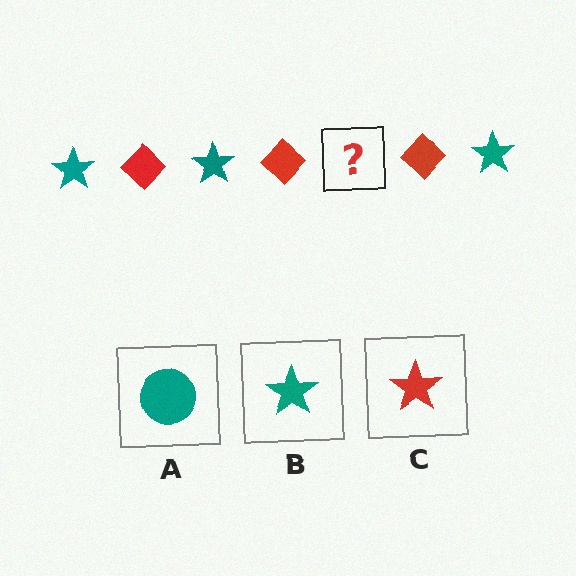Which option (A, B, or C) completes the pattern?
B.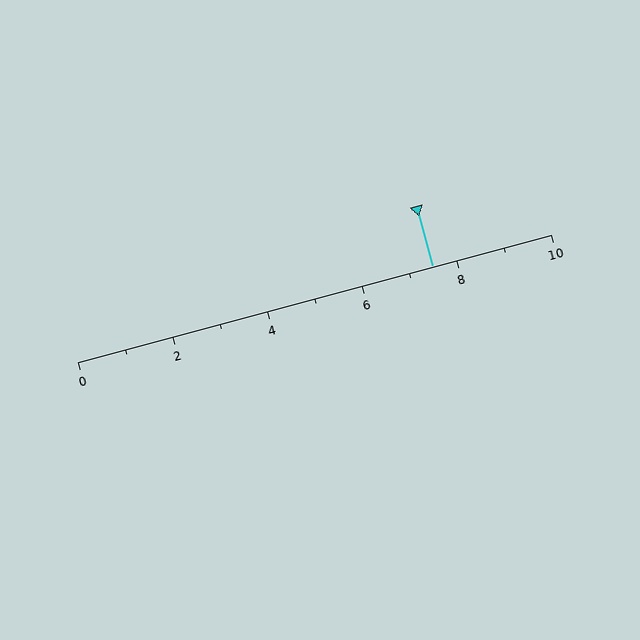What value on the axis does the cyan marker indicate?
The marker indicates approximately 7.5.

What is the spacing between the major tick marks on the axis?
The major ticks are spaced 2 apart.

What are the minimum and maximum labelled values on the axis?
The axis runs from 0 to 10.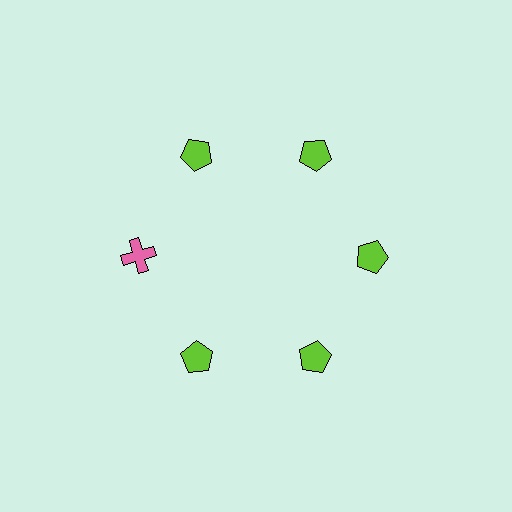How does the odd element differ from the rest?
It differs in both color (pink instead of lime) and shape (cross instead of pentagon).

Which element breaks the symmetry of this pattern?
The pink cross at roughly the 9 o'clock position breaks the symmetry. All other shapes are lime pentagons.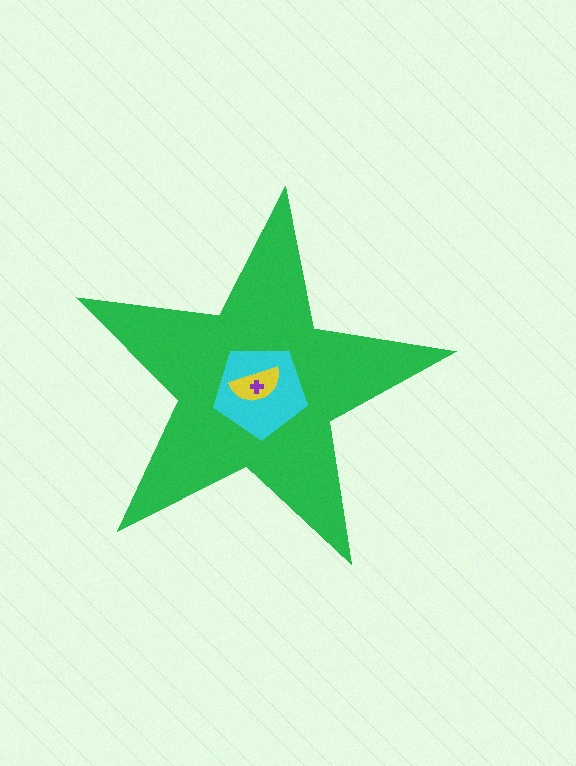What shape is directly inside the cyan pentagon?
The yellow semicircle.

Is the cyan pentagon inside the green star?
Yes.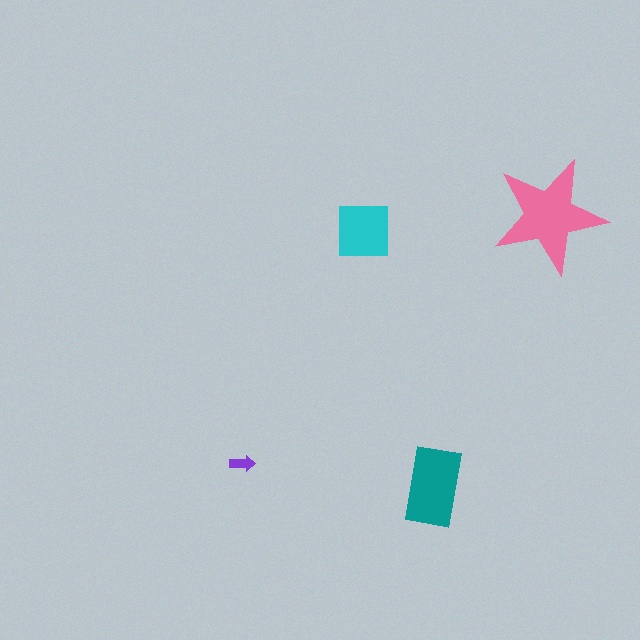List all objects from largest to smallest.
The pink star, the teal rectangle, the cyan square, the purple arrow.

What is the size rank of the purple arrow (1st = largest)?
4th.